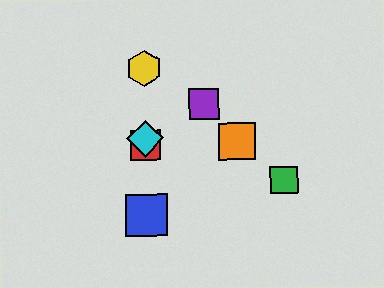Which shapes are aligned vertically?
The red square, the blue square, the yellow hexagon, the cyan diamond are aligned vertically.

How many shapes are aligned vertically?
4 shapes (the red square, the blue square, the yellow hexagon, the cyan diamond) are aligned vertically.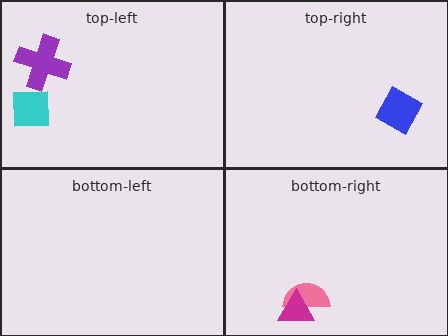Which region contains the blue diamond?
The top-right region.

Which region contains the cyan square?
The top-left region.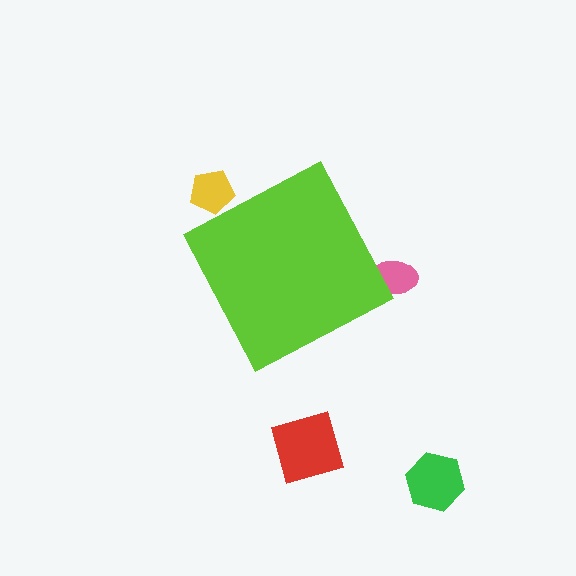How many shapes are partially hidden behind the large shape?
2 shapes are partially hidden.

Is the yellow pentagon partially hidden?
Yes, the yellow pentagon is partially hidden behind the lime diamond.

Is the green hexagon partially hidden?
No, the green hexagon is fully visible.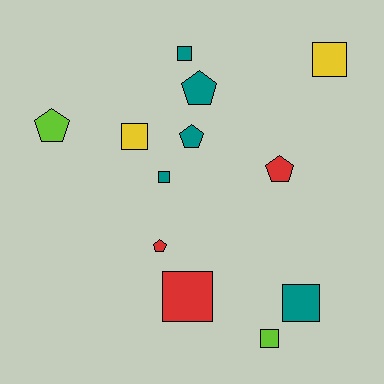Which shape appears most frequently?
Square, with 7 objects.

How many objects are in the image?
There are 12 objects.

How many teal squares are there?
There are 3 teal squares.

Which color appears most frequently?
Teal, with 5 objects.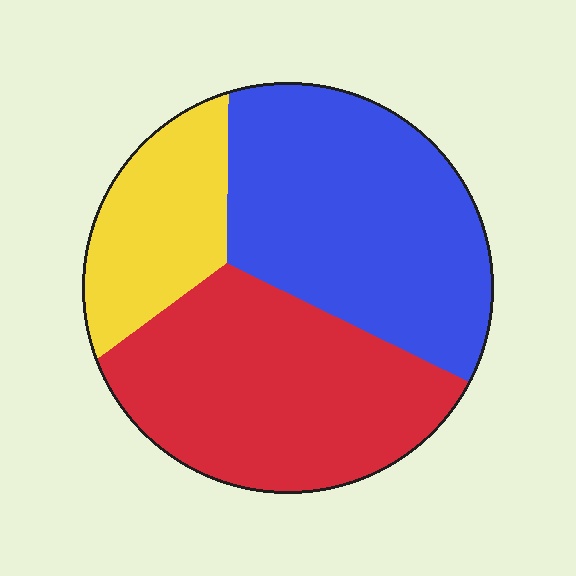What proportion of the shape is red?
Red takes up about two fifths (2/5) of the shape.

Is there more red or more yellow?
Red.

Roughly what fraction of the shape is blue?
Blue takes up between a quarter and a half of the shape.